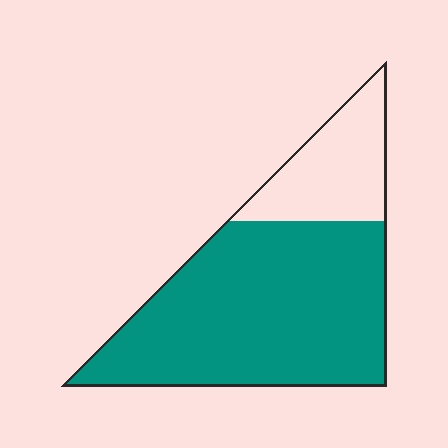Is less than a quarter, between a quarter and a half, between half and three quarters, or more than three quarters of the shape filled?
More than three quarters.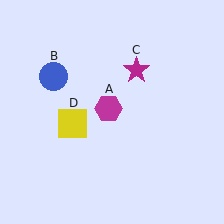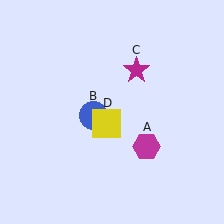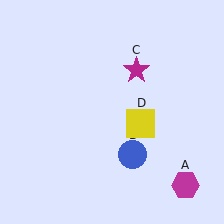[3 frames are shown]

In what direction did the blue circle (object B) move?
The blue circle (object B) moved down and to the right.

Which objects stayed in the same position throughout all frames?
Magenta star (object C) remained stationary.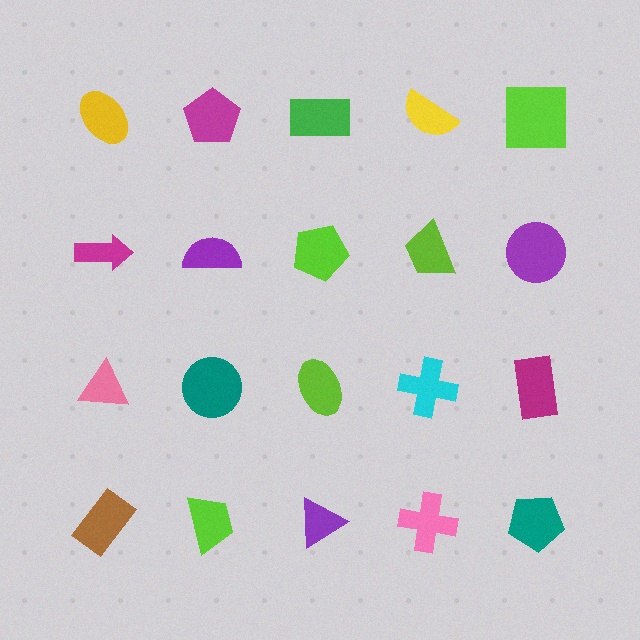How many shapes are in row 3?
5 shapes.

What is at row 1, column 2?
A magenta pentagon.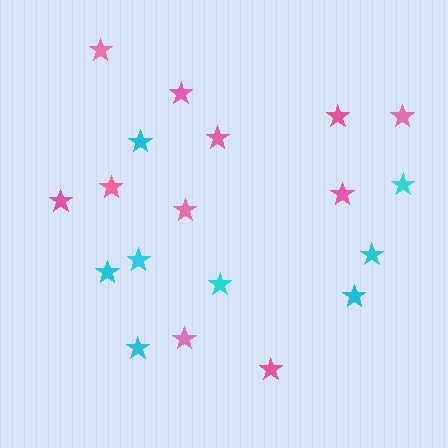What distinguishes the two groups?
There are 2 groups: one group of pink stars (11) and one group of cyan stars (8).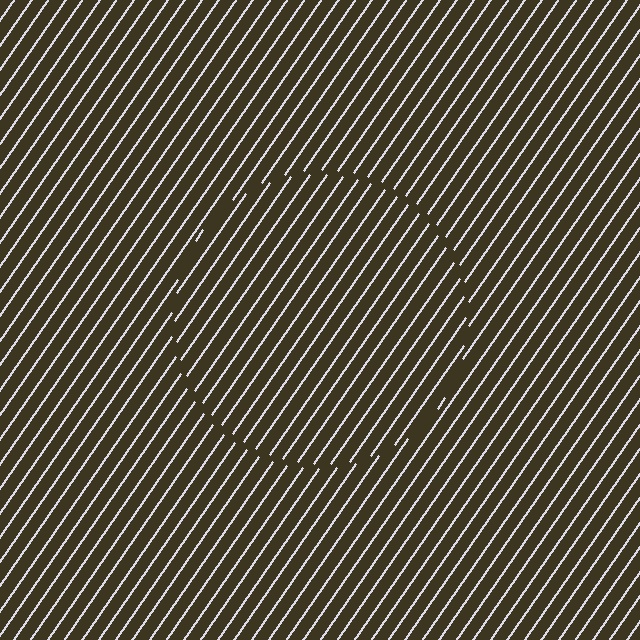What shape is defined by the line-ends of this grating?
An illusory circle. The interior of the shape contains the same grating, shifted by half a period — the contour is defined by the phase discontinuity where line-ends from the inner and outer gratings abut.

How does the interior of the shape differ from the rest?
The interior of the shape contains the same grating, shifted by half a period — the contour is defined by the phase discontinuity where line-ends from the inner and outer gratings abut.